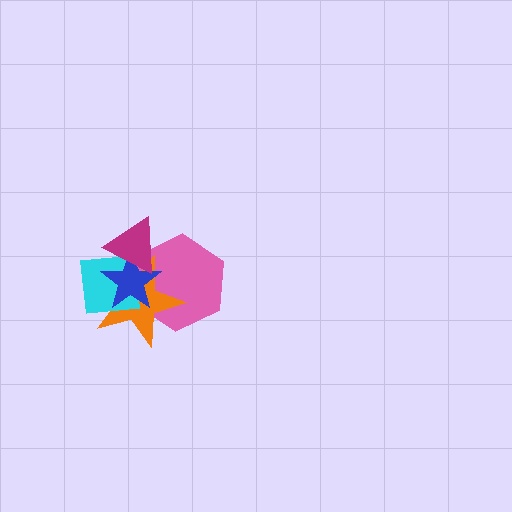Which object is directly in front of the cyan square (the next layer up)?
The blue star is directly in front of the cyan square.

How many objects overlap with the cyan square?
4 objects overlap with the cyan square.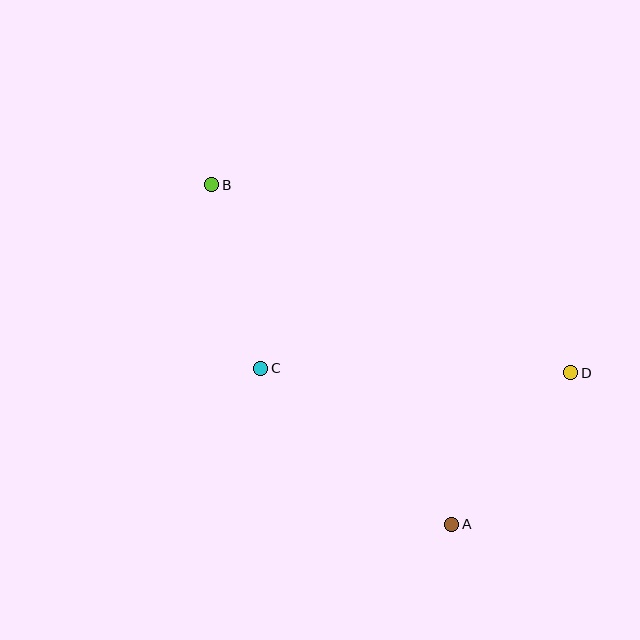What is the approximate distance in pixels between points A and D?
The distance between A and D is approximately 193 pixels.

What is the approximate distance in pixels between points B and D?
The distance between B and D is approximately 405 pixels.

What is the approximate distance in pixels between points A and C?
The distance between A and C is approximately 247 pixels.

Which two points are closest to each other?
Points B and C are closest to each other.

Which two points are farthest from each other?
Points A and B are farthest from each other.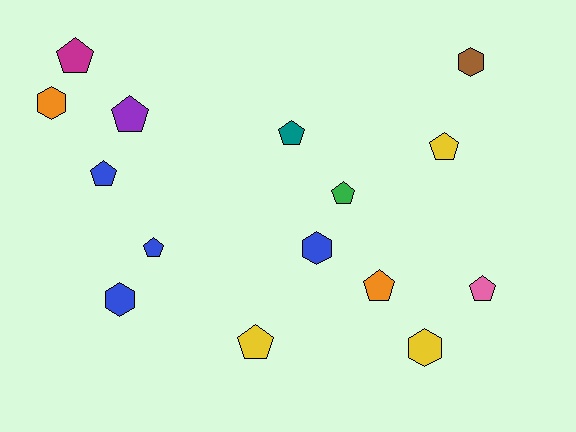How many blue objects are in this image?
There are 4 blue objects.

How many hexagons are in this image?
There are 5 hexagons.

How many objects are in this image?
There are 15 objects.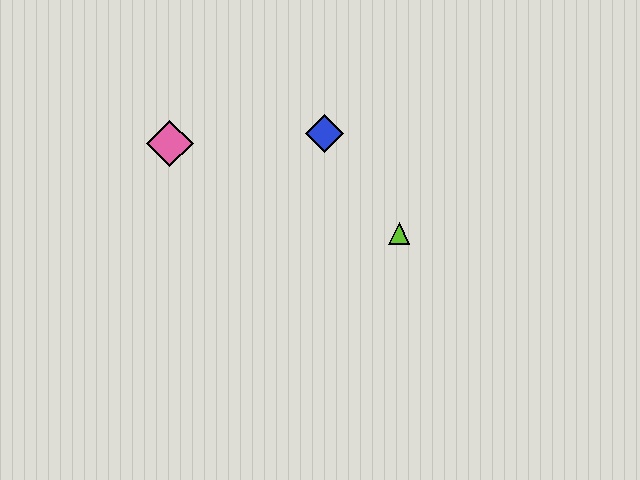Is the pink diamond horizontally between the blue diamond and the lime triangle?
No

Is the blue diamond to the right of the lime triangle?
No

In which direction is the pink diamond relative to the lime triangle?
The pink diamond is to the left of the lime triangle.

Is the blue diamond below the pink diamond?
No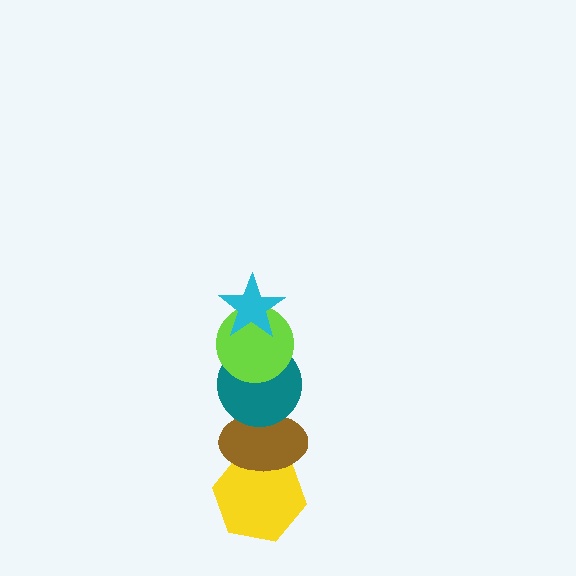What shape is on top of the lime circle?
The cyan star is on top of the lime circle.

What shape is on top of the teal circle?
The lime circle is on top of the teal circle.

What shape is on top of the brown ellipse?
The teal circle is on top of the brown ellipse.